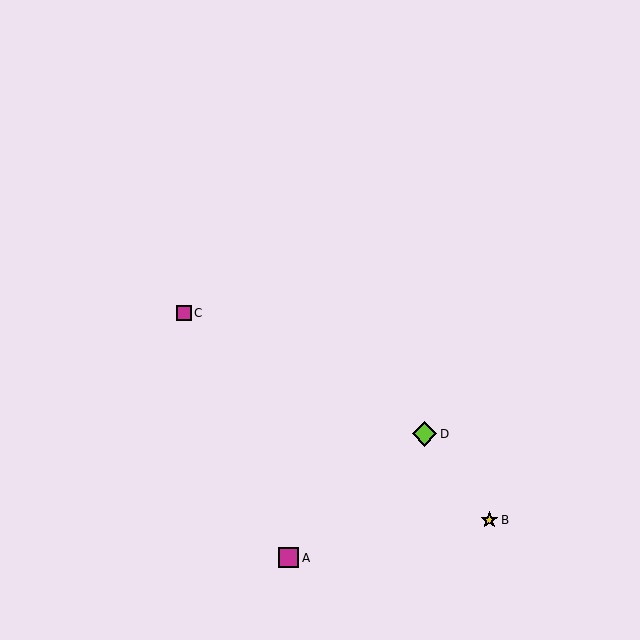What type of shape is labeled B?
Shape B is a yellow star.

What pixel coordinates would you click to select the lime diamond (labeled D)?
Click at (424, 434) to select the lime diamond D.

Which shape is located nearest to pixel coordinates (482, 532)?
The yellow star (labeled B) at (489, 520) is nearest to that location.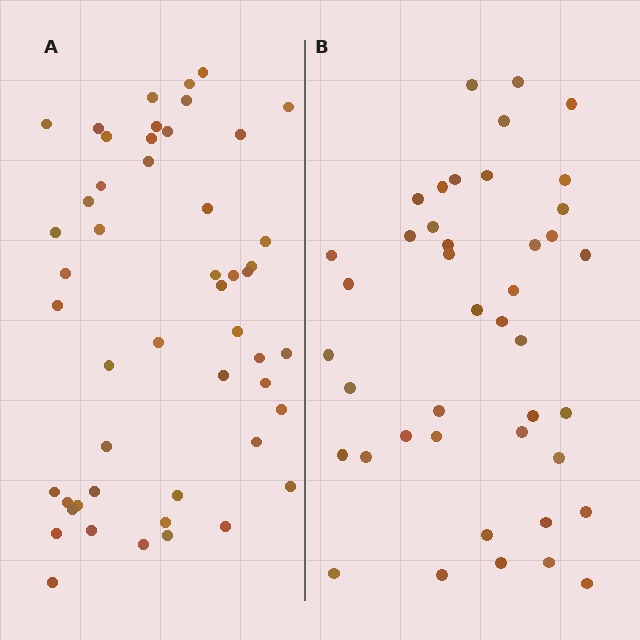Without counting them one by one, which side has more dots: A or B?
Region A (the left region) has more dots.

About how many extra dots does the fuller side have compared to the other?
Region A has roughly 8 or so more dots than region B.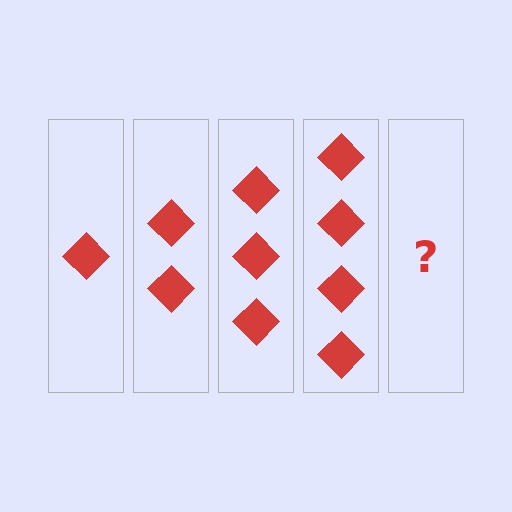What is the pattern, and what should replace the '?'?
The pattern is that each step adds one more diamond. The '?' should be 5 diamonds.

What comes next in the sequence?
The next element should be 5 diamonds.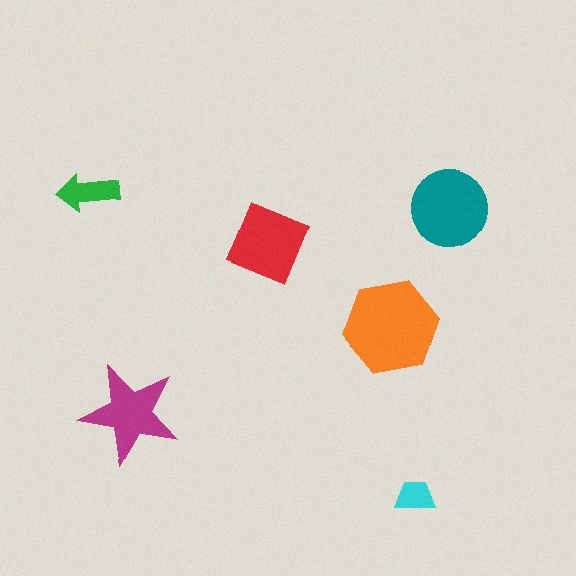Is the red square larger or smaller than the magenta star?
Larger.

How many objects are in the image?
There are 6 objects in the image.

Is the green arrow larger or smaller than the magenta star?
Smaller.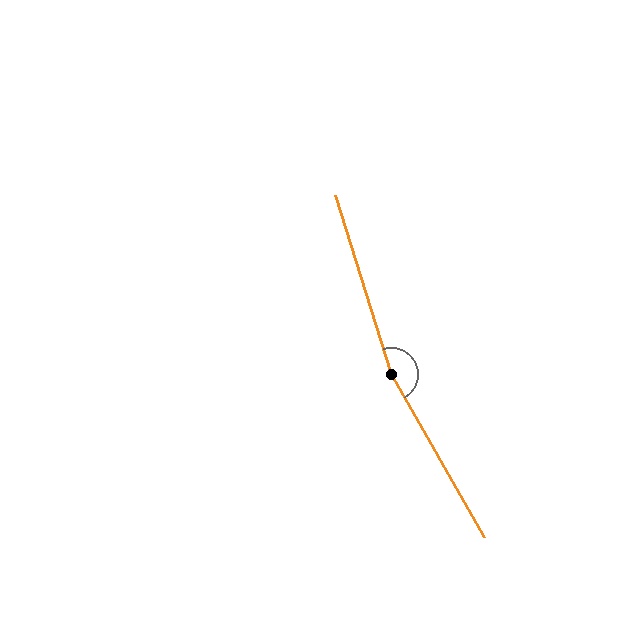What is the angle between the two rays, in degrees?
Approximately 168 degrees.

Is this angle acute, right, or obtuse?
It is obtuse.